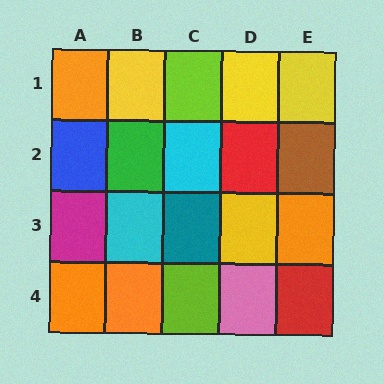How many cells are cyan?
2 cells are cyan.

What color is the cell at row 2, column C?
Cyan.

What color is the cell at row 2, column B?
Green.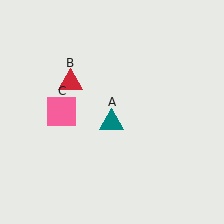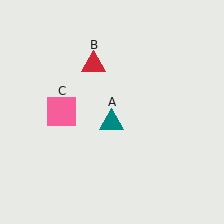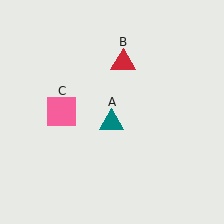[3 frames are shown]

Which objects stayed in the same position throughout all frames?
Teal triangle (object A) and pink square (object C) remained stationary.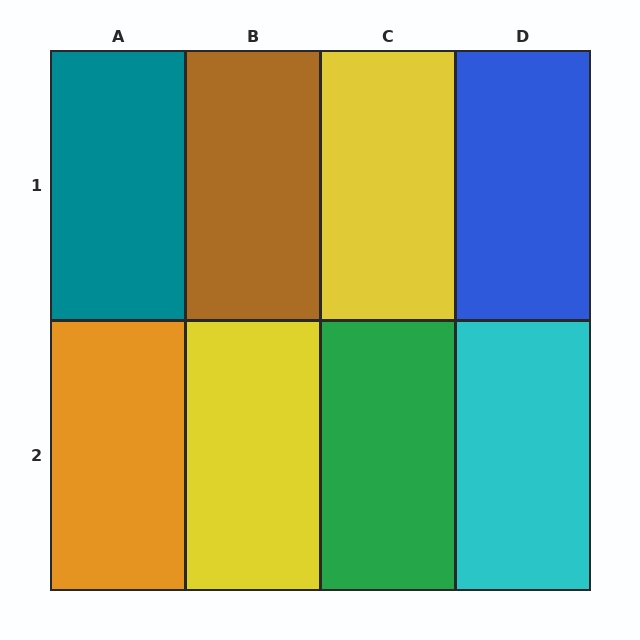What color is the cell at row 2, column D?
Cyan.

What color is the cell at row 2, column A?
Orange.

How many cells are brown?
1 cell is brown.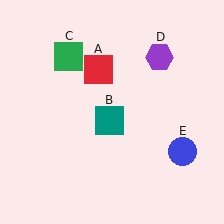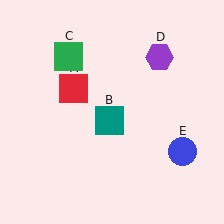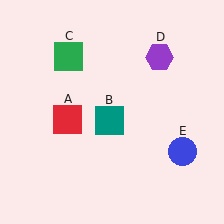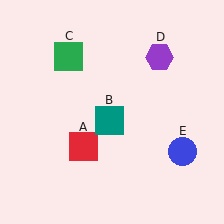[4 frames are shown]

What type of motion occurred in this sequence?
The red square (object A) rotated counterclockwise around the center of the scene.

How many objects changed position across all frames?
1 object changed position: red square (object A).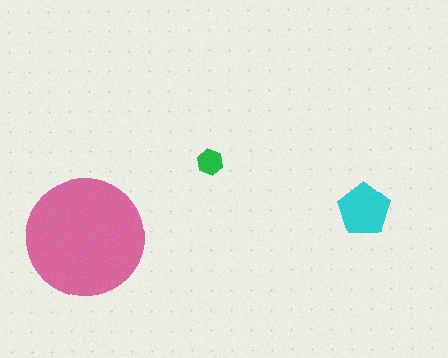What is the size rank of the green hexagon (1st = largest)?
3rd.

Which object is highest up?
The green hexagon is topmost.